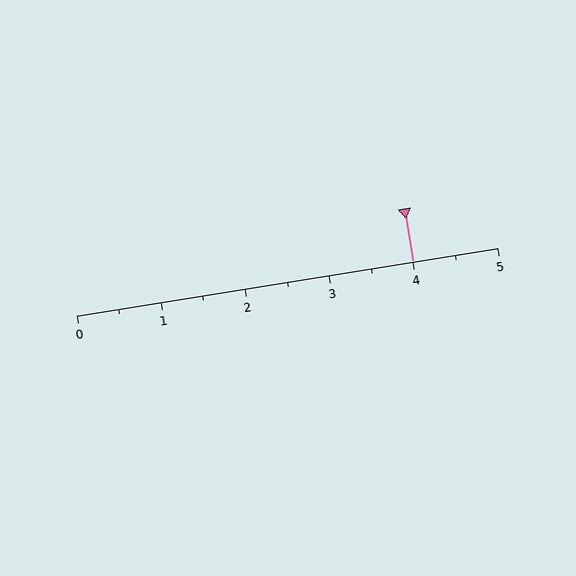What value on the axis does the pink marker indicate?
The marker indicates approximately 4.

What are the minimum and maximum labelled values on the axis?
The axis runs from 0 to 5.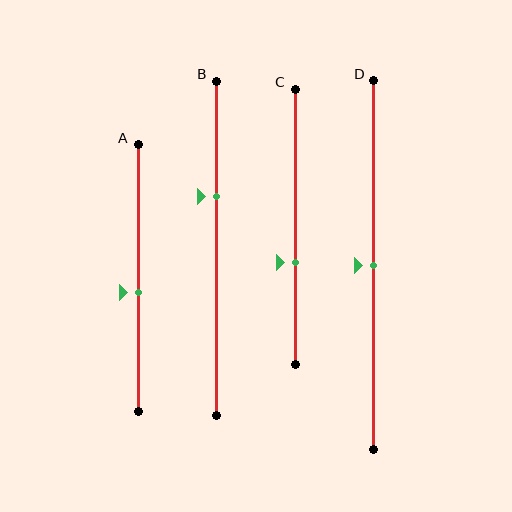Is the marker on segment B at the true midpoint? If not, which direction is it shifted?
No, the marker on segment B is shifted upward by about 16% of the segment length.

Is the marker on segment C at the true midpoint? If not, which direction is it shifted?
No, the marker on segment C is shifted downward by about 13% of the segment length.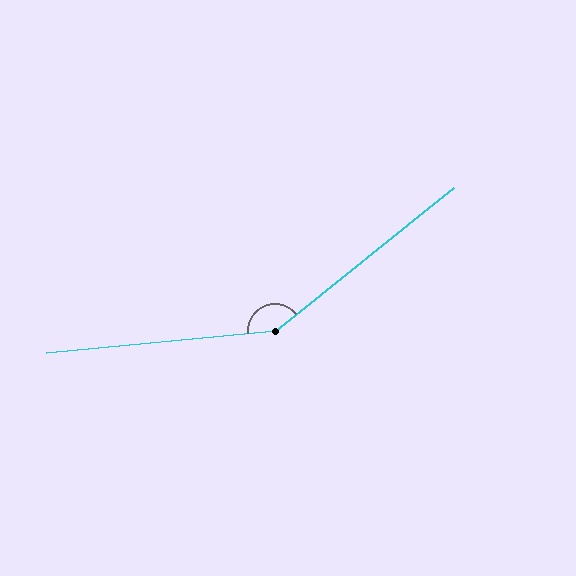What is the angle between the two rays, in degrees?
Approximately 147 degrees.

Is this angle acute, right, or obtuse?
It is obtuse.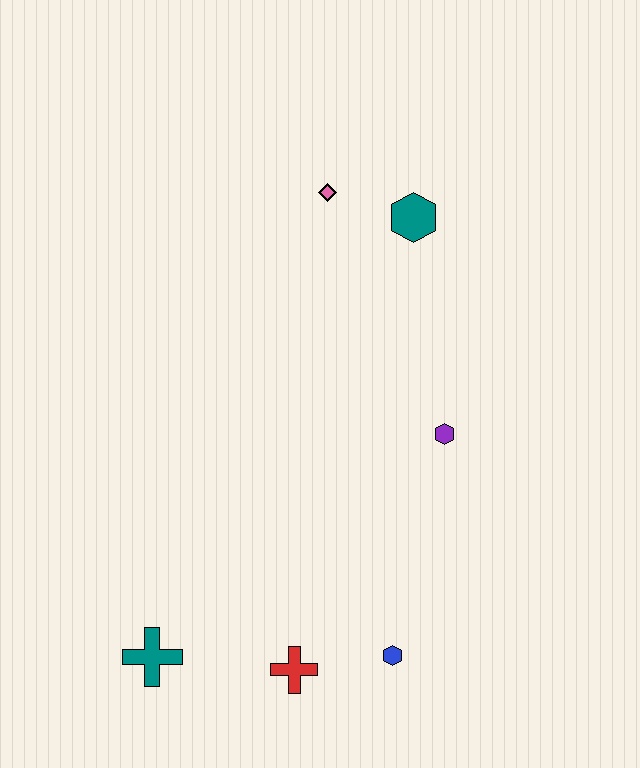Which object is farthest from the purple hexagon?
The teal cross is farthest from the purple hexagon.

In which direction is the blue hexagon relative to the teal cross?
The blue hexagon is to the right of the teal cross.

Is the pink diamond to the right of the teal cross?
Yes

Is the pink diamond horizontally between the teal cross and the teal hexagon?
Yes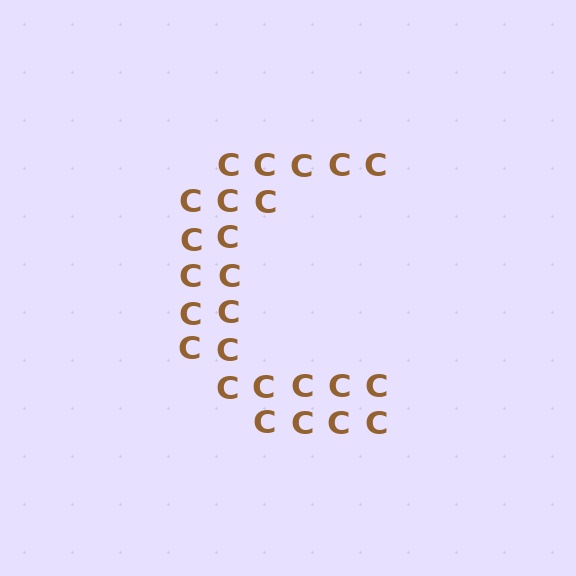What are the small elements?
The small elements are letter C's.